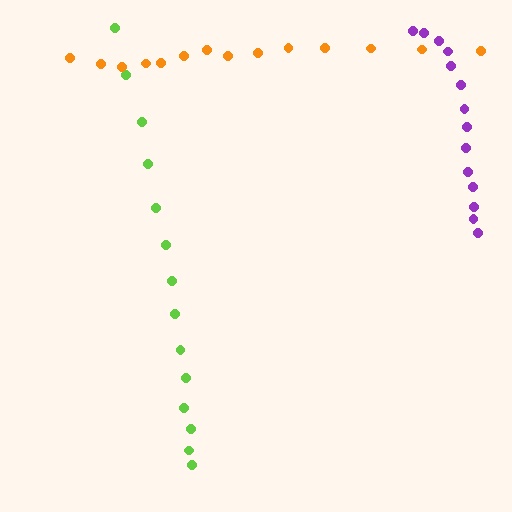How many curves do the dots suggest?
There are 3 distinct paths.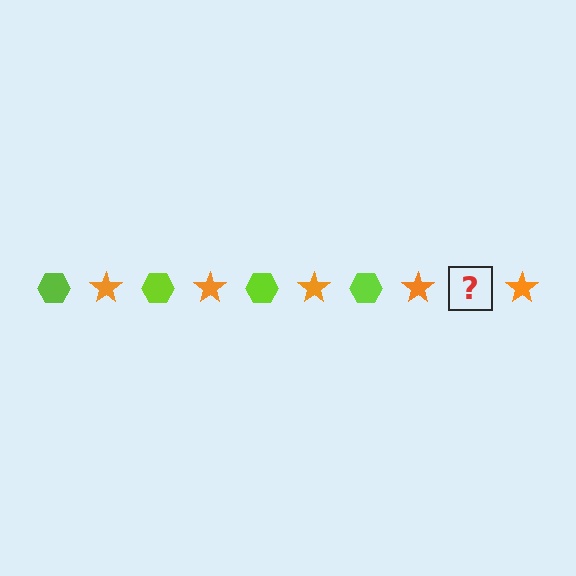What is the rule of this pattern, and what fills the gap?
The rule is that the pattern alternates between lime hexagon and orange star. The gap should be filled with a lime hexagon.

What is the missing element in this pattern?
The missing element is a lime hexagon.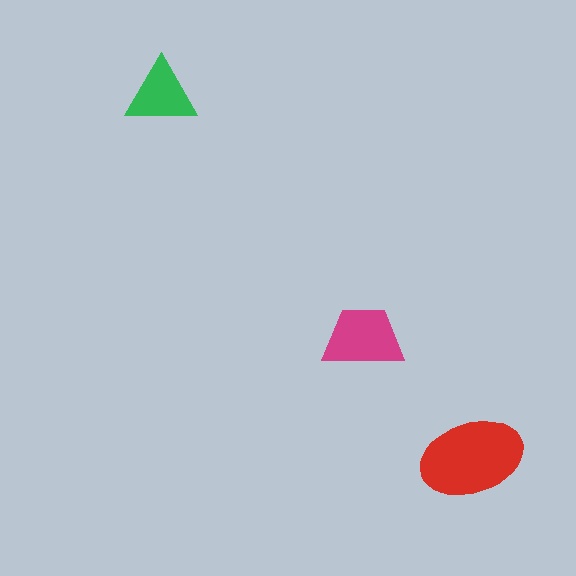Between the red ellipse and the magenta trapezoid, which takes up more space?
The red ellipse.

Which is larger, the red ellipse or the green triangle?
The red ellipse.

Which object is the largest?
The red ellipse.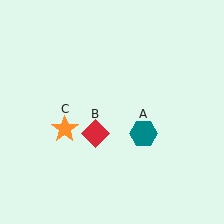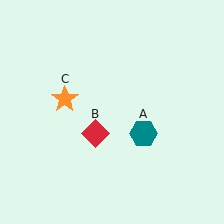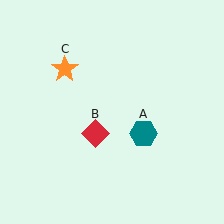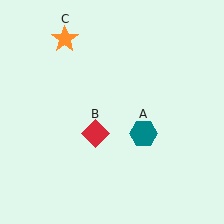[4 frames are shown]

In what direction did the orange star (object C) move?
The orange star (object C) moved up.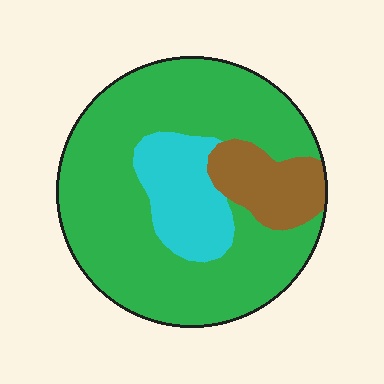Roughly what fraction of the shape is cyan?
Cyan covers roughly 15% of the shape.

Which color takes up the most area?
Green, at roughly 70%.